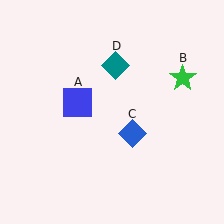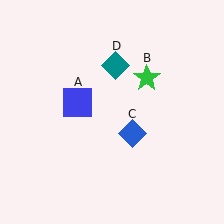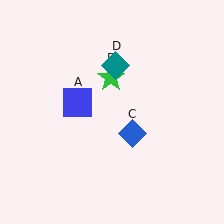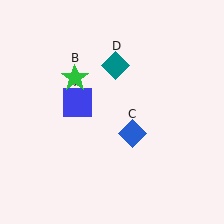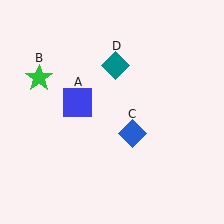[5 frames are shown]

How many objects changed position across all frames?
1 object changed position: green star (object B).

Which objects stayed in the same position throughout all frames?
Blue square (object A) and blue diamond (object C) and teal diamond (object D) remained stationary.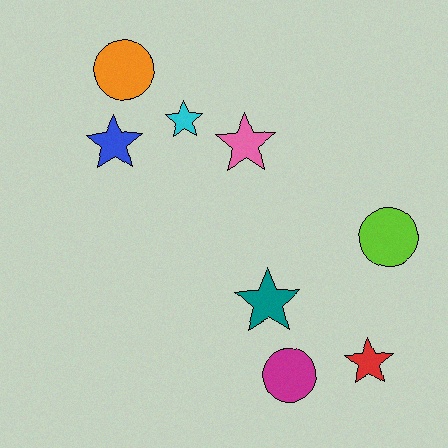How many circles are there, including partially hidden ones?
There are 3 circles.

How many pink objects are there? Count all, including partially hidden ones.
There is 1 pink object.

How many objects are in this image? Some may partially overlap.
There are 8 objects.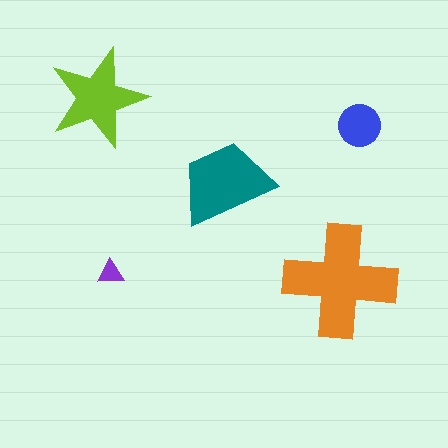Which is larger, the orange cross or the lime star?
The orange cross.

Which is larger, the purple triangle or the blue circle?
The blue circle.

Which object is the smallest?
The purple triangle.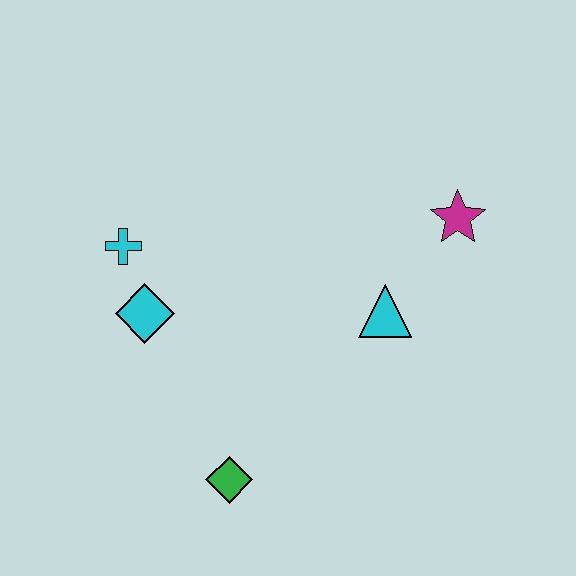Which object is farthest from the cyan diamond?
The magenta star is farthest from the cyan diamond.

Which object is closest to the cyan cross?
The cyan diamond is closest to the cyan cross.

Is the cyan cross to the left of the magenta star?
Yes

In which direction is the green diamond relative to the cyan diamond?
The green diamond is below the cyan diamond.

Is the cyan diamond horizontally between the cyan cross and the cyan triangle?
Yes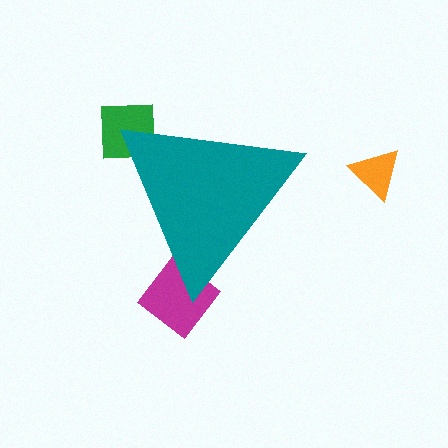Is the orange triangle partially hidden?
No, the orange triangle is fully visible.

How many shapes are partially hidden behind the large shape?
2 shapes are partially hidden.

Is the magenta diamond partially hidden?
Yes, the magenta diamond is partially hidden behind the teal triangle.